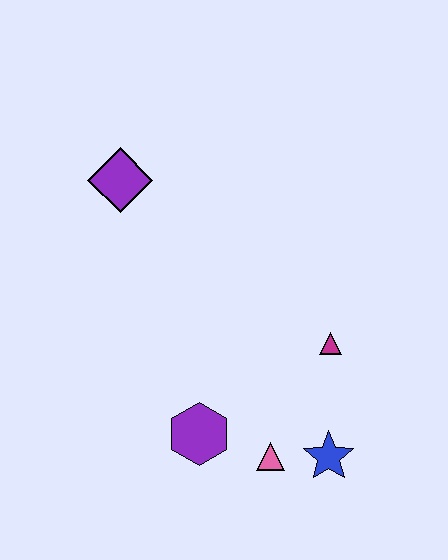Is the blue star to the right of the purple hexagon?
Yes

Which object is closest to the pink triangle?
The blue star is closest to the pink triangle.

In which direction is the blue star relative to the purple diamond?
The blue star is below the purple diamond.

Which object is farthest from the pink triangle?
The purple diamond is farthest from the pink triangle.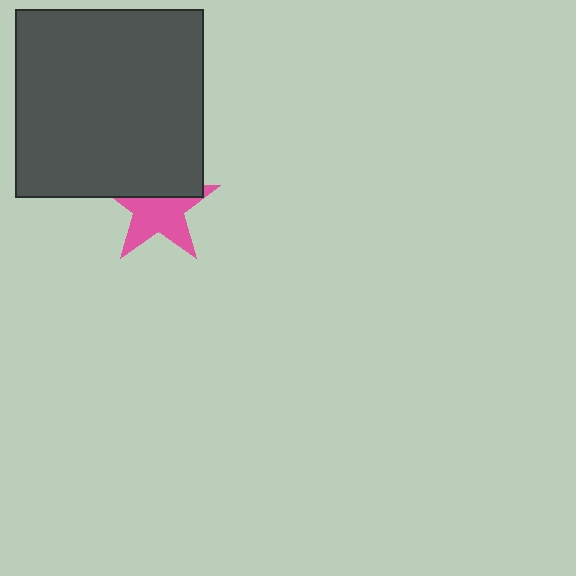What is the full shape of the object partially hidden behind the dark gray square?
The partially hidden object is a pink star.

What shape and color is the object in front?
The object in front is a dark gray square.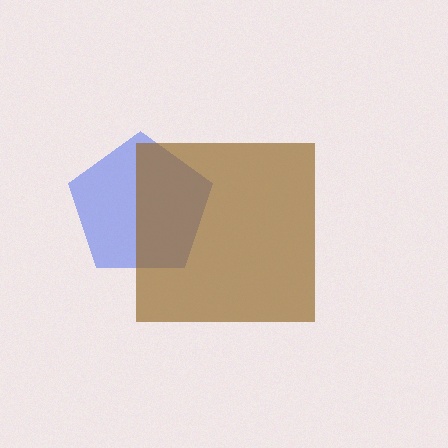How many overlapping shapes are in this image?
There are 2 overlapping shapes in the image.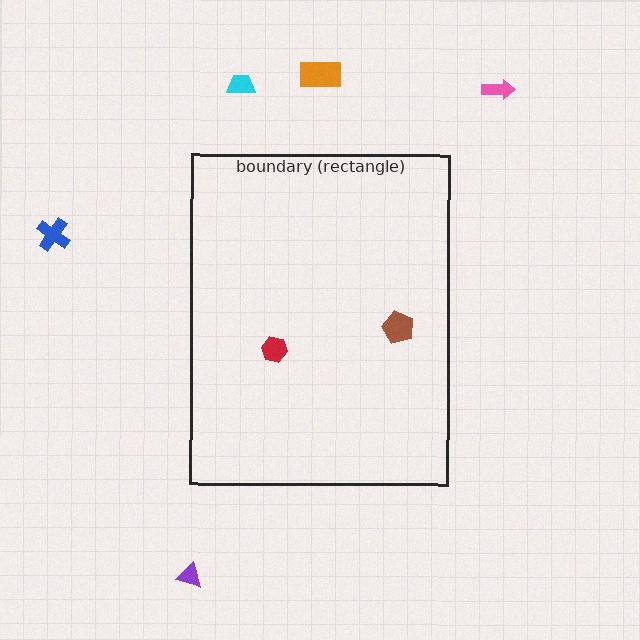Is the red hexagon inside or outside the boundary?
Inside.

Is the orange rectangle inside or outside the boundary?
Outside.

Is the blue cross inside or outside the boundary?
Outside.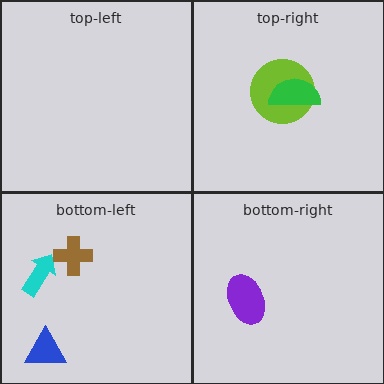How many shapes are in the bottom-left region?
3.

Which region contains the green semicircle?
The top-right region.